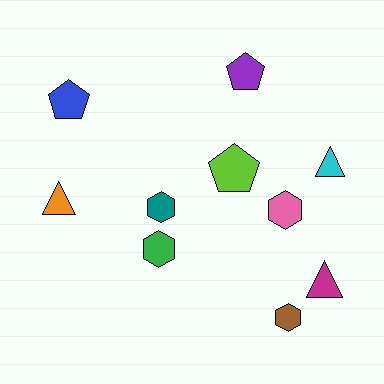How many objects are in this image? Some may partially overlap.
There are 10 objects.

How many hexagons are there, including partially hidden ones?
There are 4 hexagons.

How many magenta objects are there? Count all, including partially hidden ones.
There is 1 magenta object.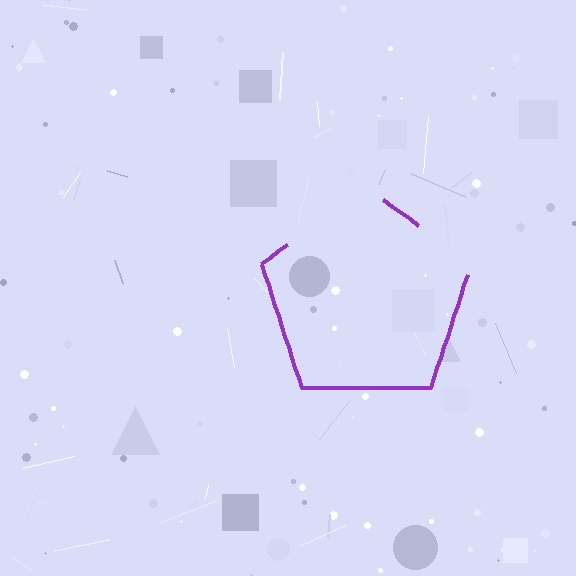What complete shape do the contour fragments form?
The contour fragments form a pentagon.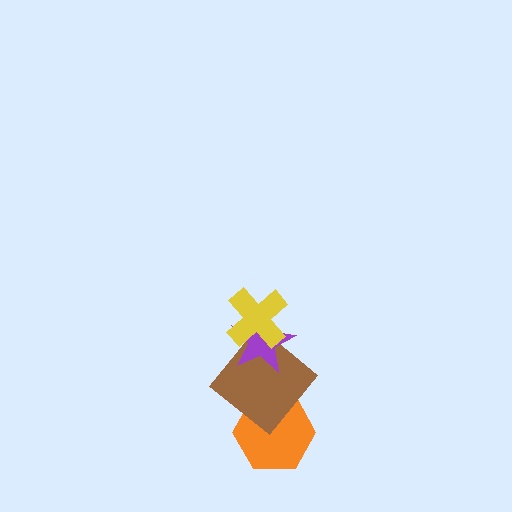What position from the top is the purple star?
The purple star is 2nd from the top.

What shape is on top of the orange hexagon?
The brown diamond is on top of the orange hexagon.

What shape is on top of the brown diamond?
The purple star is on top of the brown diamond.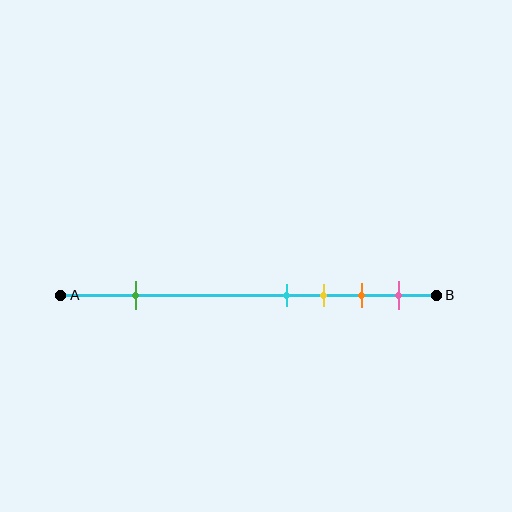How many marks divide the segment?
There are 5 marks dividing the segment.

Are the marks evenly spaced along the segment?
No, the marks are not evenly spaced.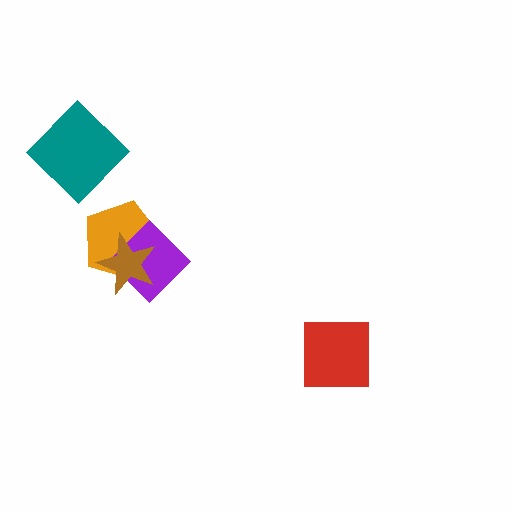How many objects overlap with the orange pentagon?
2 objects overlap with the orange pentagon.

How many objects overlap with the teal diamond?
0 objects overlap with the teal diamond.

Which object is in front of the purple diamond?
The brown star is in front of the purple diamond.